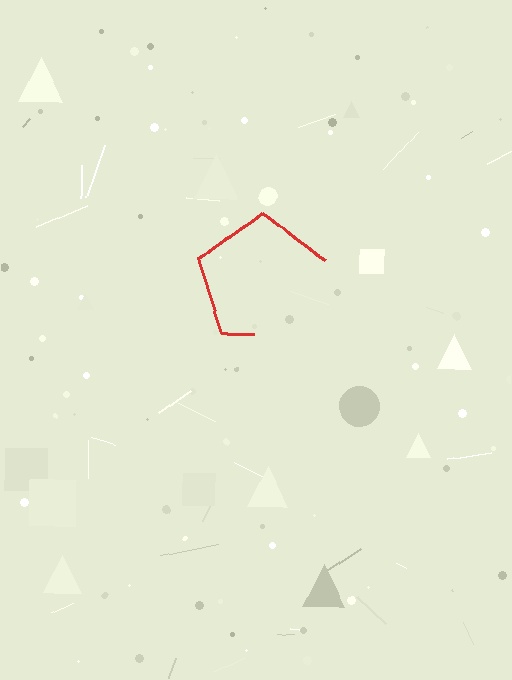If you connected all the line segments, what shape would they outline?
They would outline a pentagon.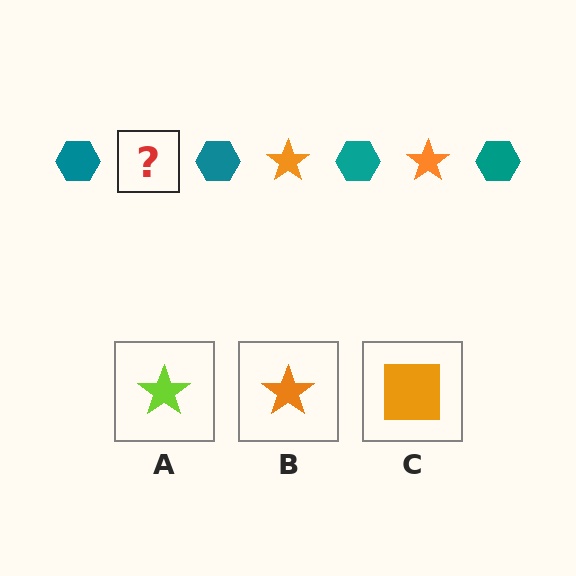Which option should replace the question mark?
Option B.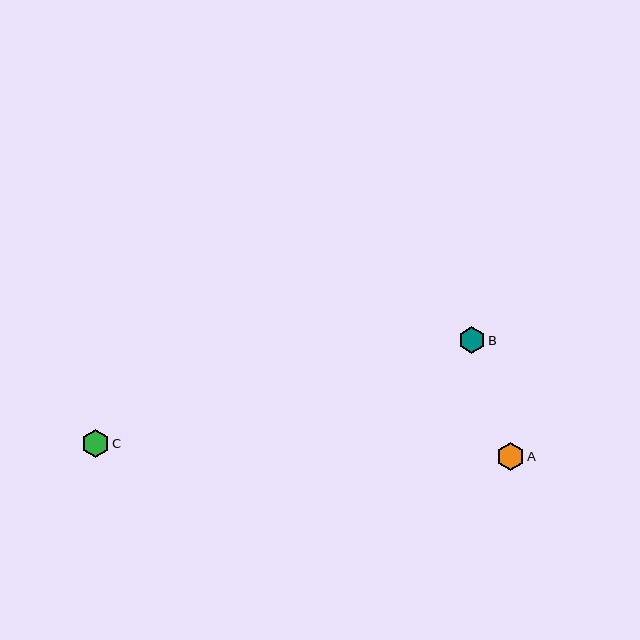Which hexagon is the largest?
Hexagon A is the largest with a size of approximately 28 pixels.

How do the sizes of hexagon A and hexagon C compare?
Hexagon A and hexagon C are approximately the same size.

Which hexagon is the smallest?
Hexagon B is the smallest with a size of approximately 27 pixels.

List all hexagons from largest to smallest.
From largest to smallest: A, C, B.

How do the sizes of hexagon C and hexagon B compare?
Hexagon C and hexagon B are approximately the same size.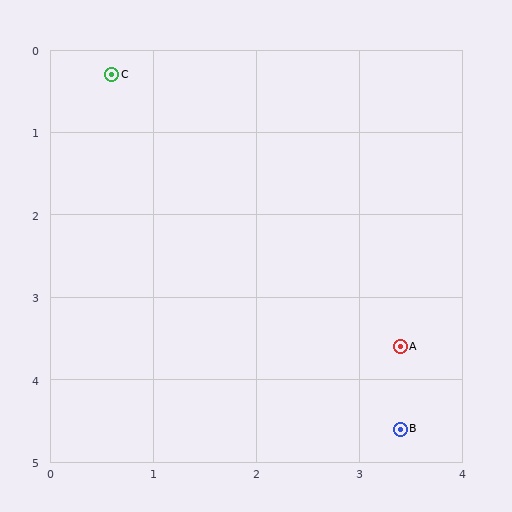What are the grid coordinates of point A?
Point A is at approximately (3.4, 3.6).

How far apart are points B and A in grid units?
Points B and A are about 1.0 grid units apart.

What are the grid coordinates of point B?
Point B is at approximately (3.4, 4.6).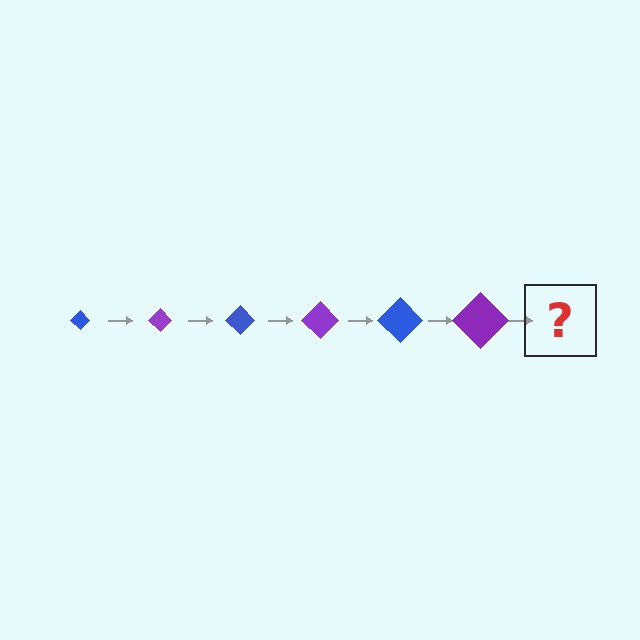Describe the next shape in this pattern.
It should be a blue diamond, larger than the previous one.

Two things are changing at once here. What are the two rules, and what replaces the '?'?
The two rules are that the diamond grows larger each step and the color cycles through blue and purple. The '?' should be a blue diamond, larger than the previous one.